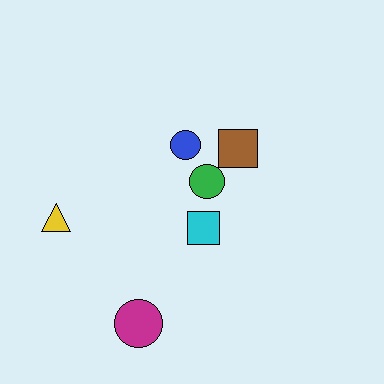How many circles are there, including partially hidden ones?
There are 3 circles.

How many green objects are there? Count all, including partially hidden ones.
There is 1 green object.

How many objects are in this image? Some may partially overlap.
There are 6 objects.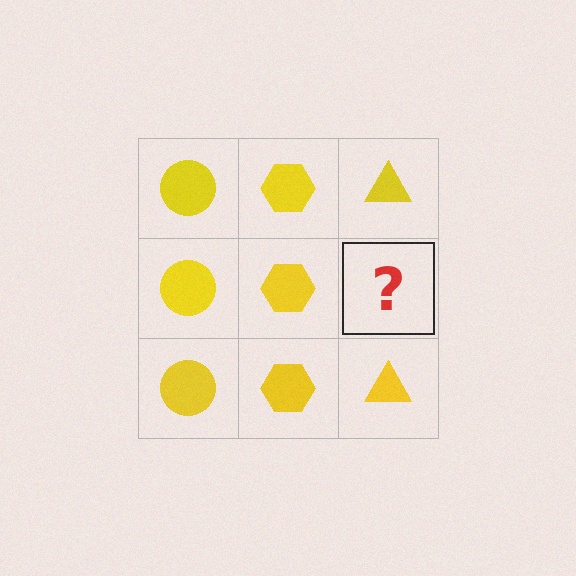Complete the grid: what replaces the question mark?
The question mark should be replaced with a yellow triangle.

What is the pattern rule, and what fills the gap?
The rule is that each column has a consistent shape. The gap should be filled with a yellow triangle.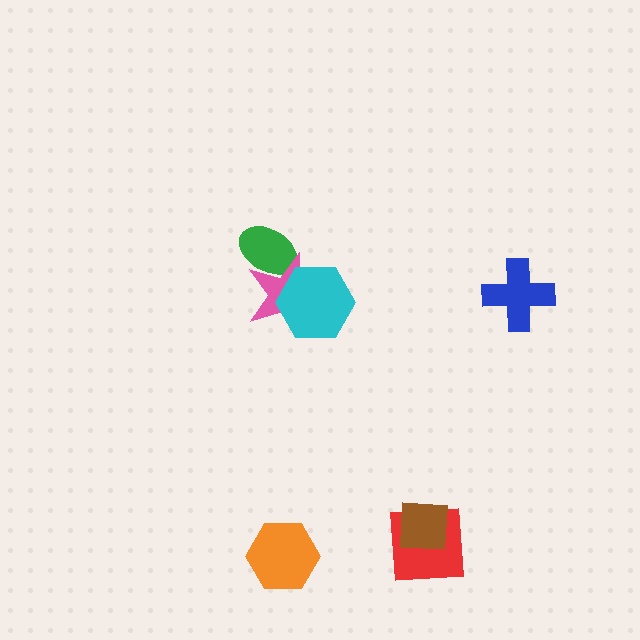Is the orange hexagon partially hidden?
No, no other shape covers it.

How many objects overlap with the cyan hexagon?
1 object overlaps with the cyan hexagon.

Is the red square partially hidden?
Yes, it is partially covered by another shape.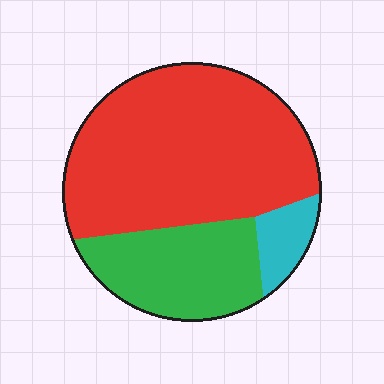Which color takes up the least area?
Cyan, at roughly 10%.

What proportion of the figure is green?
Green takes up between a sixth and a third of the figure.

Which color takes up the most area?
Red, at roughly 65%.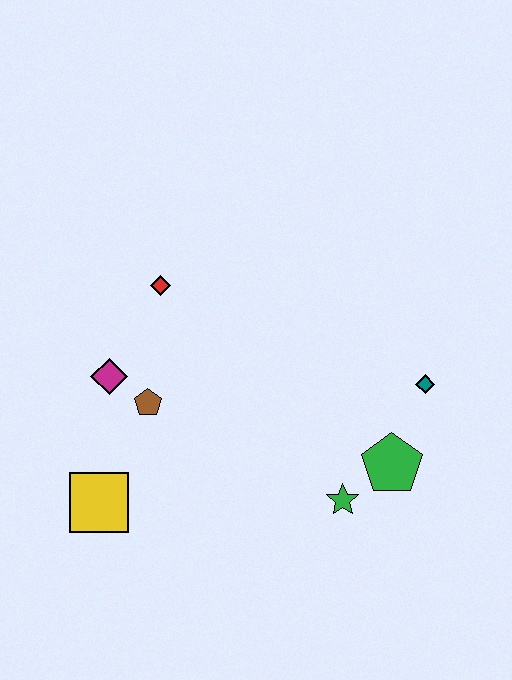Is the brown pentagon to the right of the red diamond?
No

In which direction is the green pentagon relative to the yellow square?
The green pentagon is to the right of the yellow square.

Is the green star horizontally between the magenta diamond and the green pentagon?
Yes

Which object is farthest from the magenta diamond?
The teal diamond is farthest from the magenta diamond.